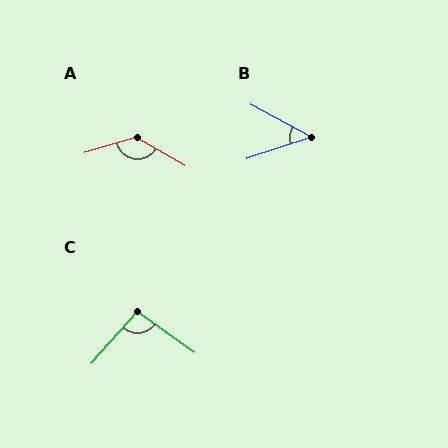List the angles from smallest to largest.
B (47°), C (96°), A (134°).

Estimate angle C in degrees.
Approximately 96 degrees.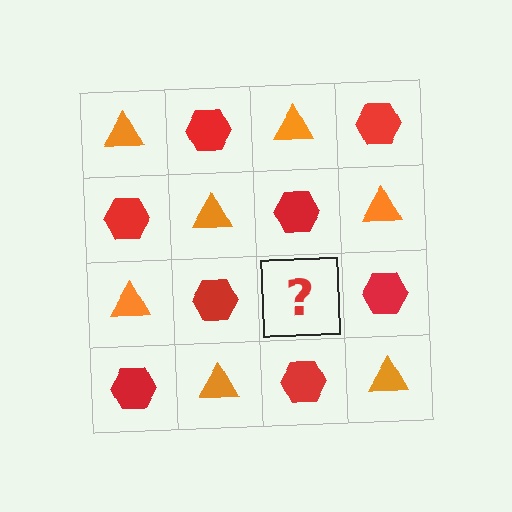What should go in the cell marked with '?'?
The missing cell should contain an orange triangle.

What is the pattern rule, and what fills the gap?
The rule is that it alternates orange triangle and red hexagon in a checkerboard pattern. The gap should be filled with an orange triangle.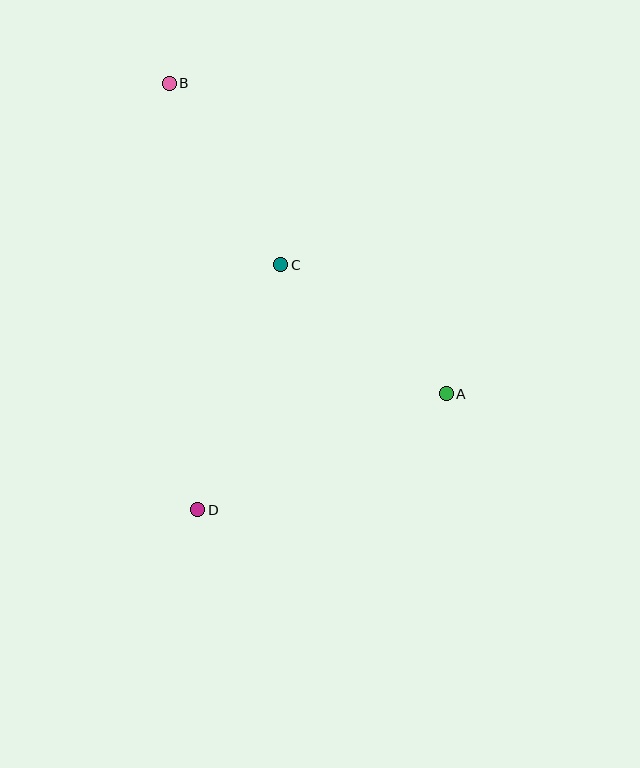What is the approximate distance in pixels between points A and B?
The distance between A and B is approximately 416 pixels.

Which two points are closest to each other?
Points A and C are closest to each other.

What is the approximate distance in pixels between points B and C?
The distance between B and C is approximately 213 pixels.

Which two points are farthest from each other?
Points B and D are farthest from each other.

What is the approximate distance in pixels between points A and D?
The distance between A and D is approximately 274 pixels.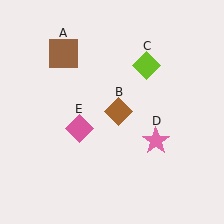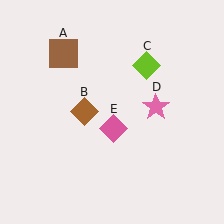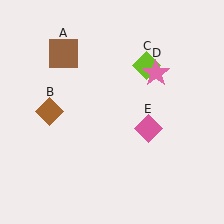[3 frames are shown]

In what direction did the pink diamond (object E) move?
The pink diamond (object E) moved right.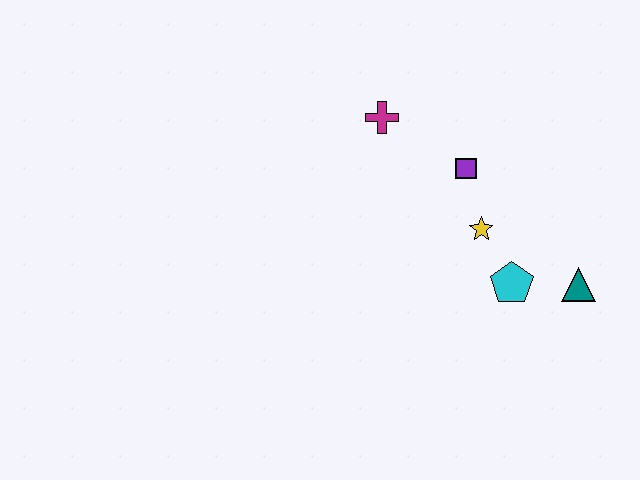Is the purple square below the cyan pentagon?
No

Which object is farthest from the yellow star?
The magenta cross is farthest from the yellow star.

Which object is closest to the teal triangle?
The cyan pentagon is closest to the teal triangle.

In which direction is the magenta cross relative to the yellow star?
The magenta cross is above the yellow star.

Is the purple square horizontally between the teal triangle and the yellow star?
No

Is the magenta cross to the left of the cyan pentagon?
Yes